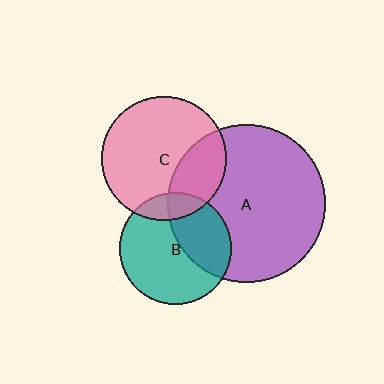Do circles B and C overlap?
Yes.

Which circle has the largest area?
Circle A (purple).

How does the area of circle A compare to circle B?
Approximately 2.0 times.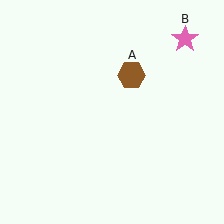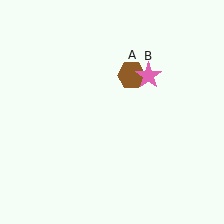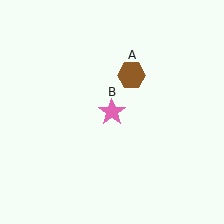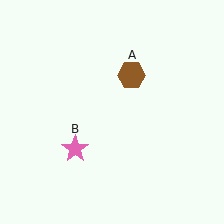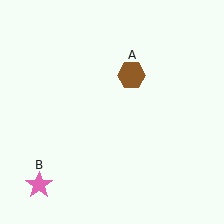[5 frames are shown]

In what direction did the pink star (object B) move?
The pink star (object B) moved down and to the left.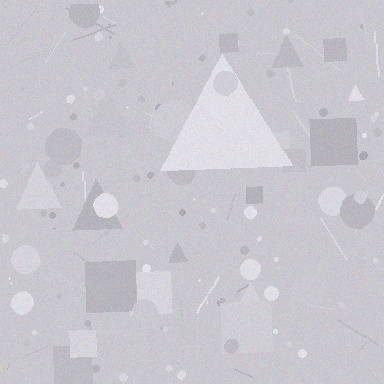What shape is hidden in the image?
A triangle is hidden in the image.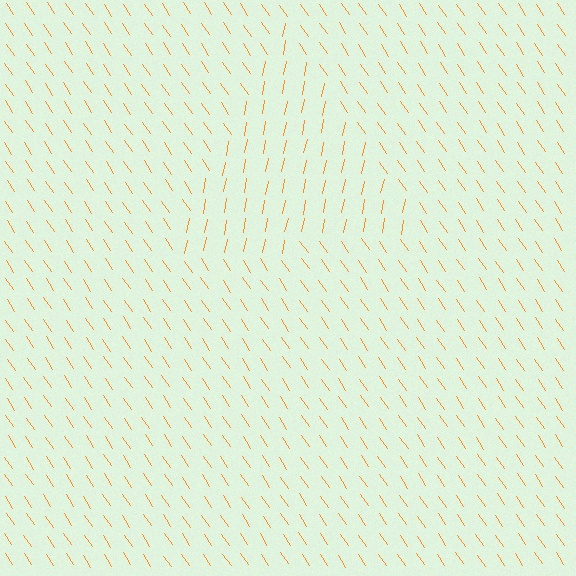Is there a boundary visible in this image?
Yes, there is a texture boundary formed by a change in line orientation.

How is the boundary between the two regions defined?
The boundary is defined purely by a change in line orientation (approximately 45 degrees difference). All lines are the same color and thickness.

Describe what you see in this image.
The image is filled with small orange line segments. A triangle region in the image has lines oriented differently from the surrounding lines, creating a visible texture boundary.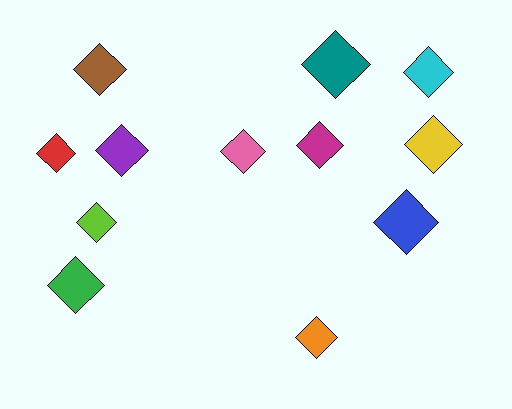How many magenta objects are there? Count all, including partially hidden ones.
There is 1 magenta object.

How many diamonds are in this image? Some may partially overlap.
There are 12 diamonds.